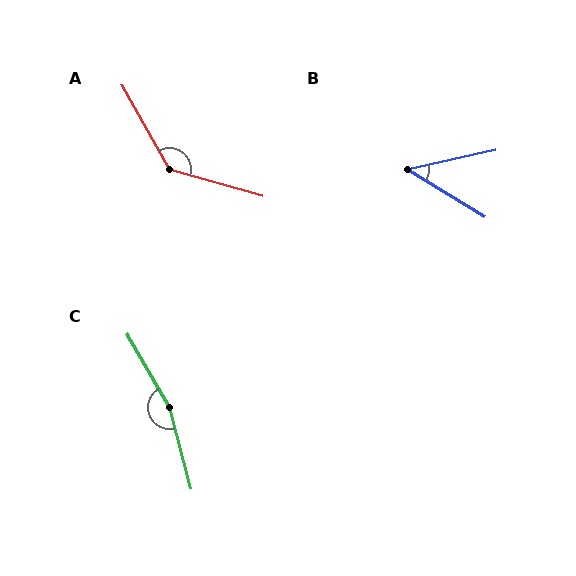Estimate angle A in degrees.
Approximately 135 degrees.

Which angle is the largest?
C, at approximately 165 degrees.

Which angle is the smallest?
B, at approximately 44 degrees.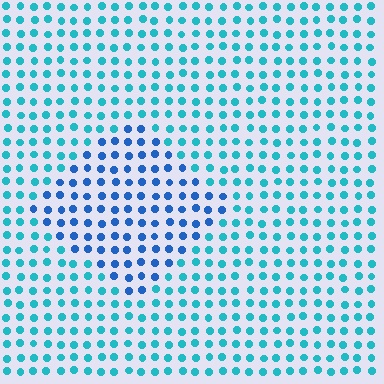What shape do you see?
I see a diamond.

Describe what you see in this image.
The image is filled with small cyan elements in a uniform arrangement. A diamond-shaped region is visible where the elements are tinted to a slightly different hue, forming a subtle color boundary.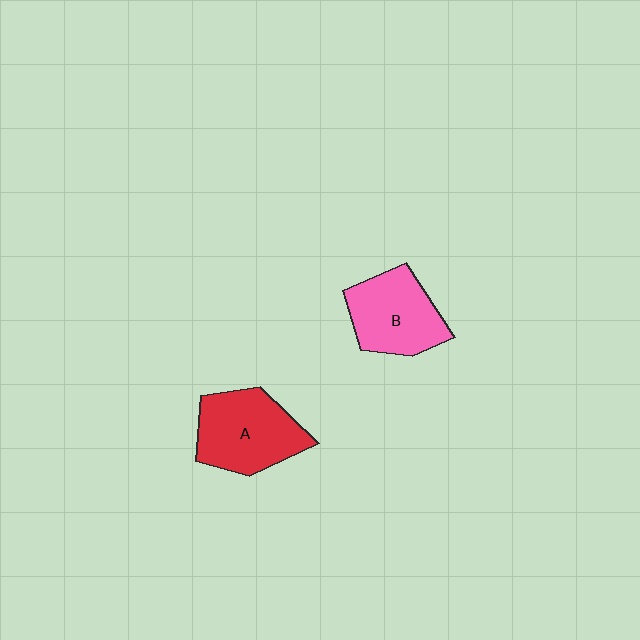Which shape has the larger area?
Shape A (red).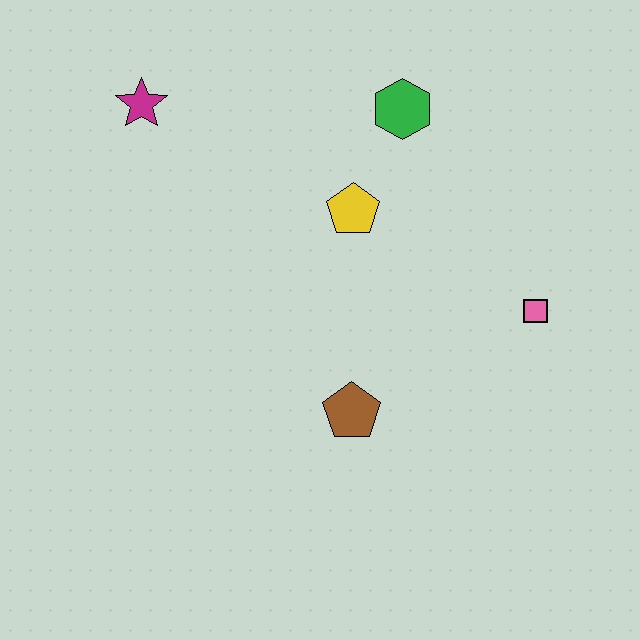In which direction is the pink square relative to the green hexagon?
The pink square is below the green hexagon.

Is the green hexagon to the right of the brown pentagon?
Yes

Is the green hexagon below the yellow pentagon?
No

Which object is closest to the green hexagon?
The yellow pentagon is closest to the green hexagon.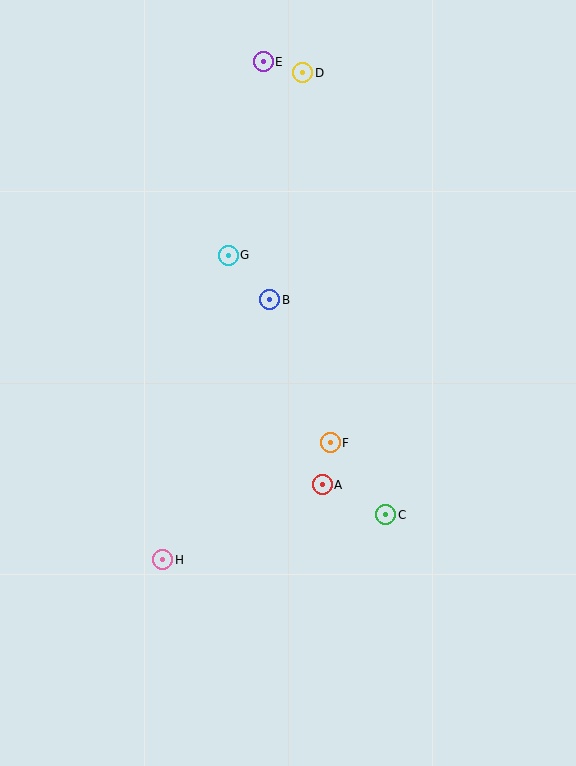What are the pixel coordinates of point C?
Point C is at (386, 515).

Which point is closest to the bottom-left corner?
Point H is closest to the bottom-left corner.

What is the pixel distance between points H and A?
The distance between H and A is 176 pixels.